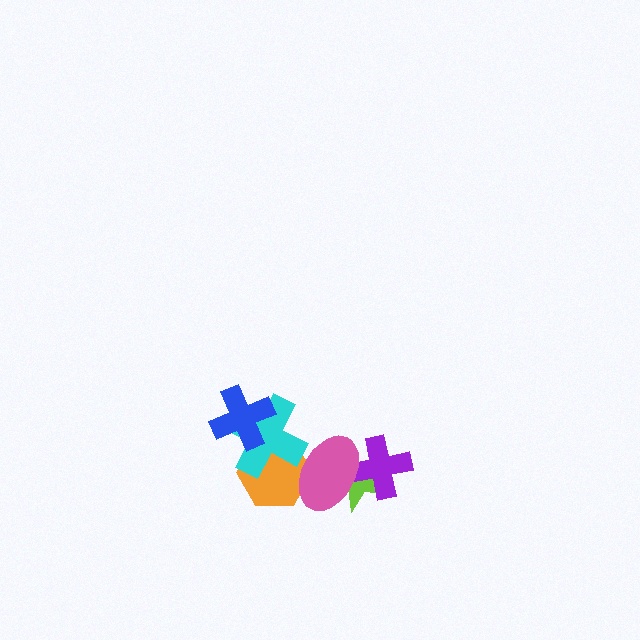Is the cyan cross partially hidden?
Yes, it is partially covered by another shape.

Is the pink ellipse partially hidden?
No, no other shape covers it.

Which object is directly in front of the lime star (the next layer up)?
The purple cross is directly in front of the lime star.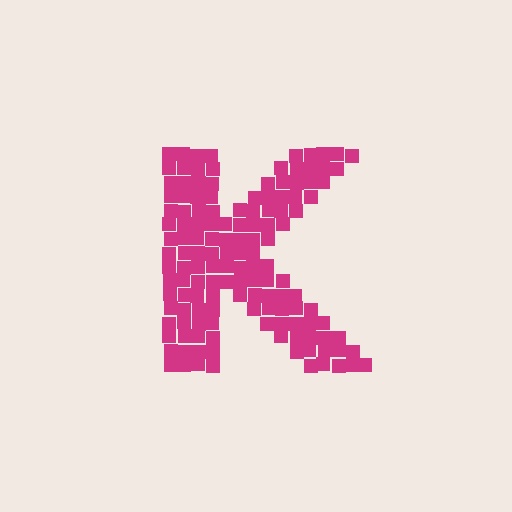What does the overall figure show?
The overall figure shows the letter K.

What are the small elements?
The small elements are squares.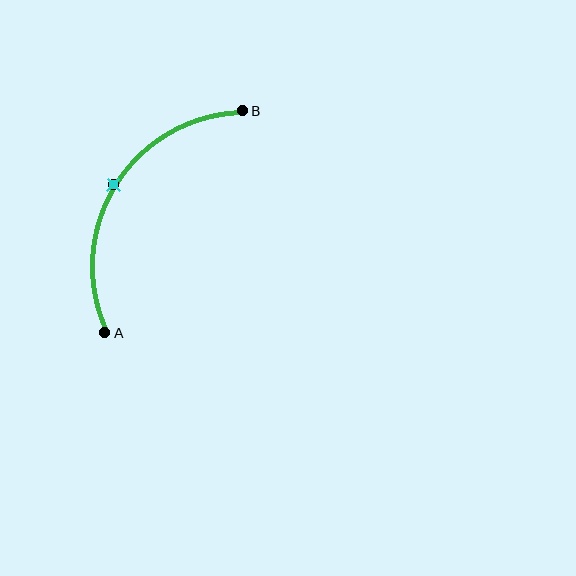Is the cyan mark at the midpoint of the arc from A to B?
Yes. The cyan mark lies on the arc at equal arc-length from both A and B — it is the arc midpoint.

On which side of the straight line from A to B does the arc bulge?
The arc bulges to the left of the straight line connecting A and B.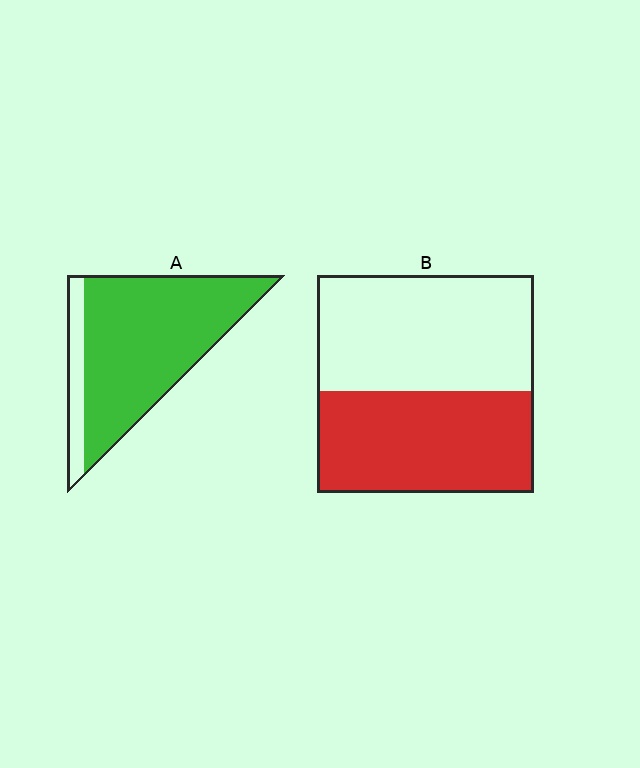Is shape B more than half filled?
Roughly half.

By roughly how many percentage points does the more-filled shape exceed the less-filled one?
By roughly 40 percentage points (A over B).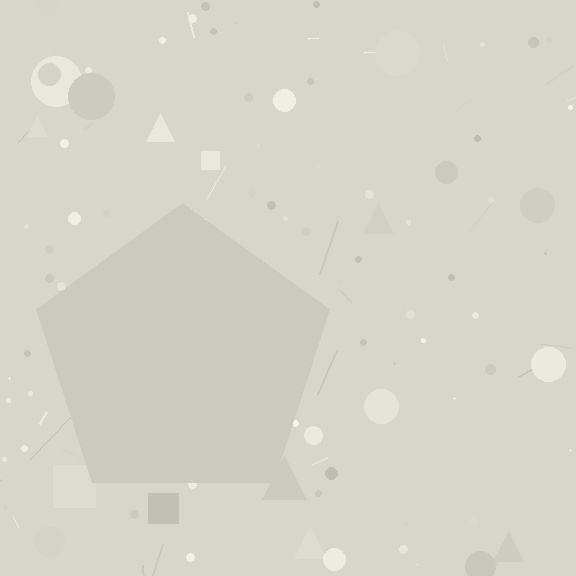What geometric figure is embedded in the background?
A pentagon is embedded in the background.